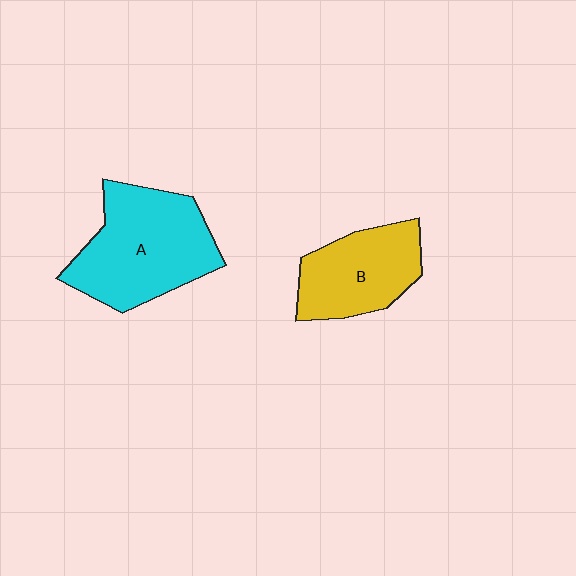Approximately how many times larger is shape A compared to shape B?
Approximately 1.4 times.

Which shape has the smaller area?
Shape B (yellow).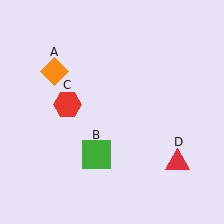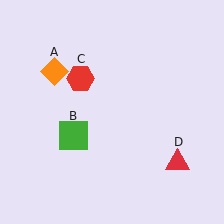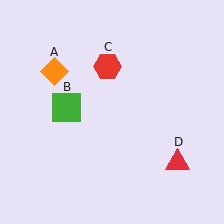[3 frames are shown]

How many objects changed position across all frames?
2 objects changed position: green square (object B), red hexagon (object C).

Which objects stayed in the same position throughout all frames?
Orange diamond (object A) and red triangle (object D) remained stationary.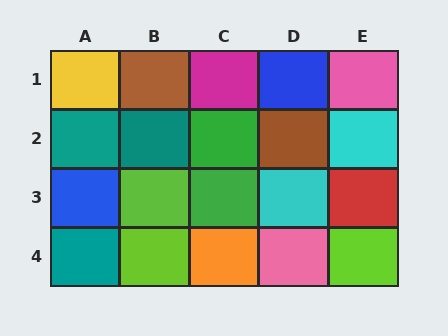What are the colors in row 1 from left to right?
Yellow, brown, magenta, blue, pink.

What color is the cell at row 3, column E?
Red.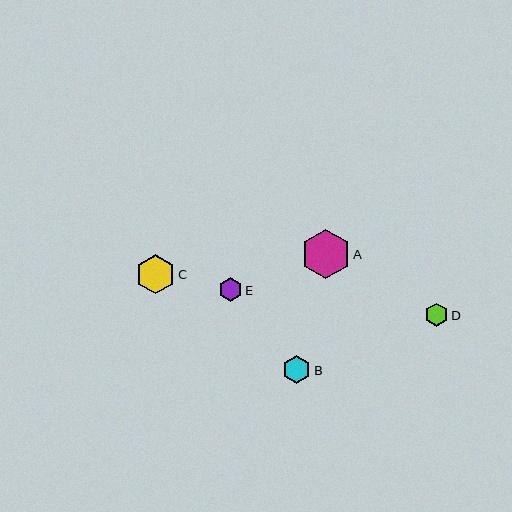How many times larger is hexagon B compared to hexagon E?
Hexagon B is approximately 1.2 times the size of hexagon E.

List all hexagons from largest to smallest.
From largest to smallest: A, C, B, E, D.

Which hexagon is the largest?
Hexagon A is the largest with a size of approximately 49 pixels.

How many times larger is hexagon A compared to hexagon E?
Hexagon A is approximately 2.1 times the size of hexagon E.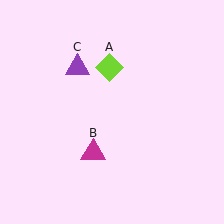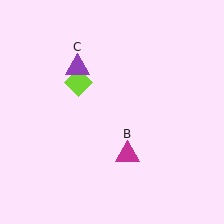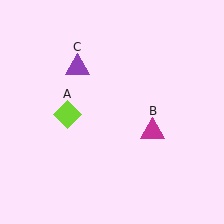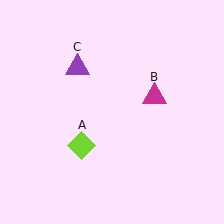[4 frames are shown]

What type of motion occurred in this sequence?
The lime diamond (object A), magenta triangle (object B) rotated counterclockwise around the center of the scene.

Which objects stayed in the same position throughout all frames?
Purple triangle (object C) remained stationary.